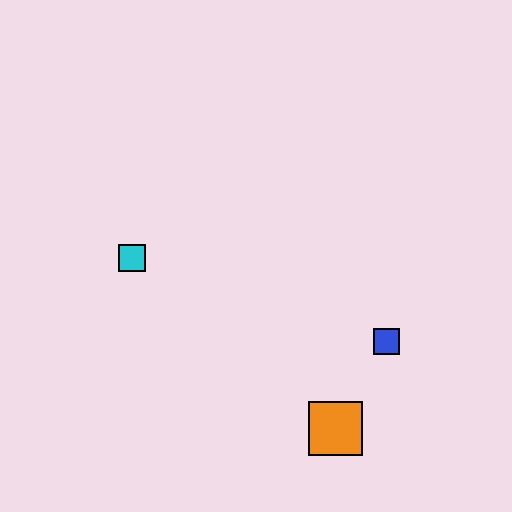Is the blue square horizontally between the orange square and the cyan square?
No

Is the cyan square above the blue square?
Yes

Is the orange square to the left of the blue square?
Yes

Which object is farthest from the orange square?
The cyan square is farthest from the orange square.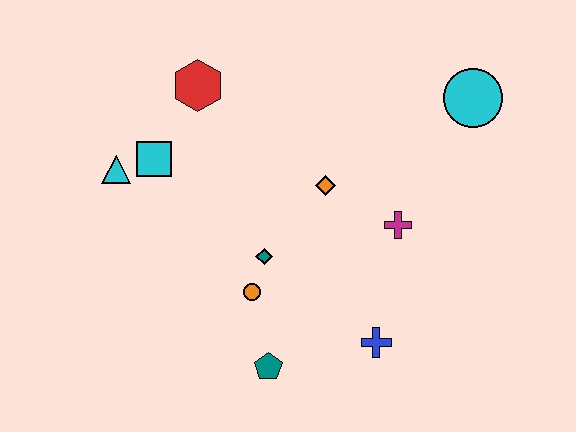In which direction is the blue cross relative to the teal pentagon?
The blue cross is to the right of the teal pentagon.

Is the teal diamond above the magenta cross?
No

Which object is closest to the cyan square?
The cyan triangle is closest to the cyan square.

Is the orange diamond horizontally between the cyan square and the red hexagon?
No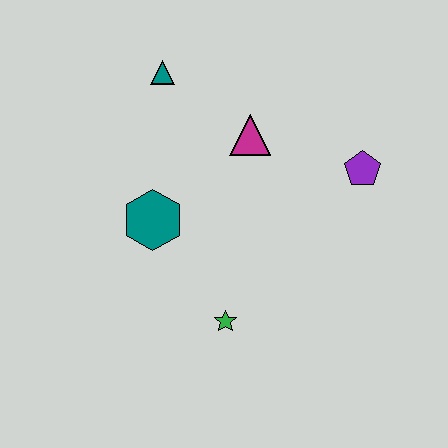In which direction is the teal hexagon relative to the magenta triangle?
The teal hexagon is to the left of the magenta triangle.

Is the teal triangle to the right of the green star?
No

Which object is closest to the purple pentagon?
The magenta triangle is closest to the purple pentagon.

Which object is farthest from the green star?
The teal triangle is farthest from the green star.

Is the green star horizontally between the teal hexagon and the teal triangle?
No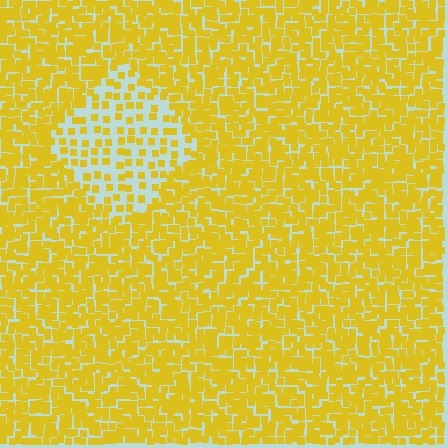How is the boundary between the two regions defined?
The boundary is defined by a change in element density (approximately 2.4x ratio). All elements are the same color, size, and shape.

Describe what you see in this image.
The image contains small yellow elements arranged at two different densities. A diamond-shaped region is visible where the elements are less densely packed than the surrounding area.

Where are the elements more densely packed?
The elements are more densely packed outside the diamond boundary.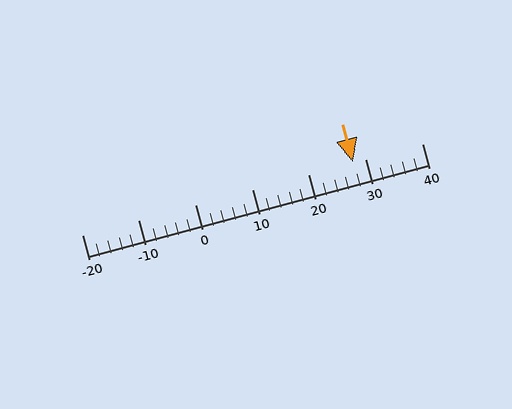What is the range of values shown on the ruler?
The ruler shows values from -20 to 40.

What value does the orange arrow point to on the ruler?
The orange arrow points to approximately 28.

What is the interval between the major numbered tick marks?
The major tick marks are spaced 10 units apart.